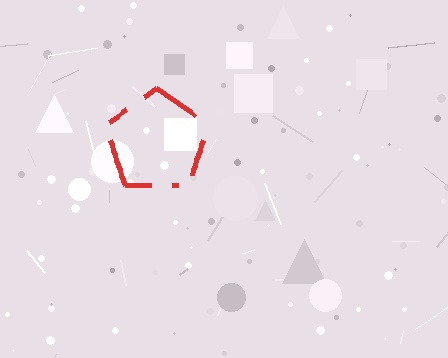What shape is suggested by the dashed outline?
The dashed outline suggests a pentagon.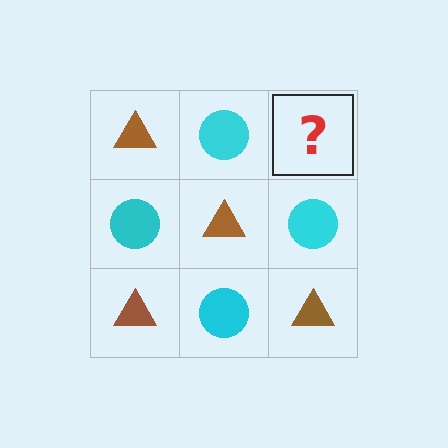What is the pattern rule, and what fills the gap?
The rule is that it alternates brown triangle and cyan circle in a checkerboard pattern. The gap should be filled with a brown triangle.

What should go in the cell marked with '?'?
The missing cell should contain a brown triangle.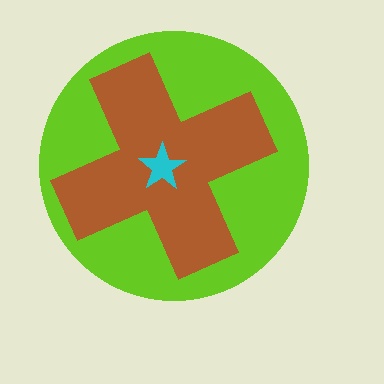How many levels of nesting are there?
3.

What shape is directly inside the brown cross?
The cyan star.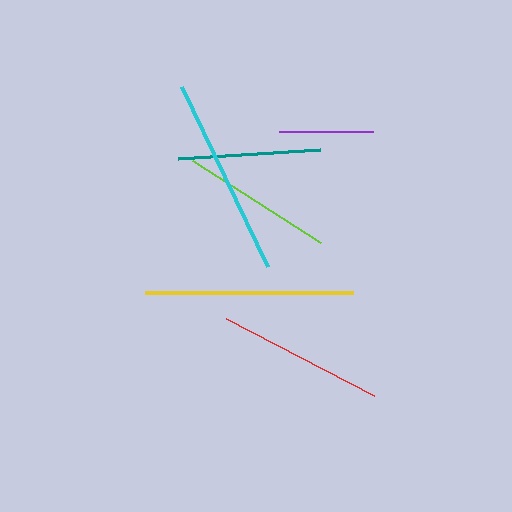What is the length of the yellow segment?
The yellow segment is approximately 208 pixels long.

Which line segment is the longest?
The yellow line is the longest at approximately 208 pixels.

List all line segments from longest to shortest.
From longest to shortest: yellow, cyan, red, lime, teal, purple.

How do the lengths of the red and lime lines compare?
The red and lime lines are approximately the same length.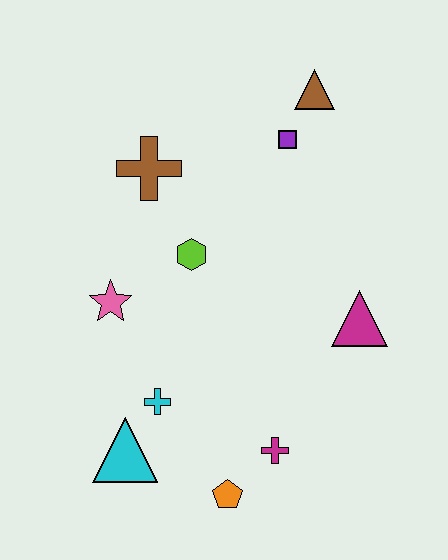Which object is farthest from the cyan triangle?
The brown triangle is farthest from the cyan triangle.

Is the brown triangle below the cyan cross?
No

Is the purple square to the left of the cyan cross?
No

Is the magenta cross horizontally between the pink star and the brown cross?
No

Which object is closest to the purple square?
The brown triangle is closest to the purple square.